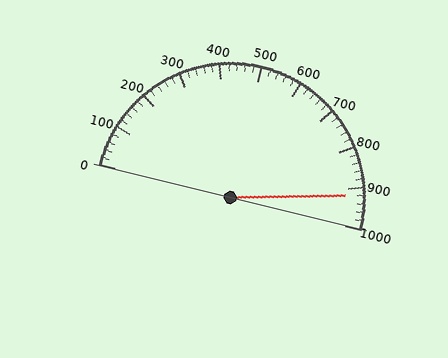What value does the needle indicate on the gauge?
The needle indicates approximately 920.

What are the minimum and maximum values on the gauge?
The gauge ranges from 0 to 1000.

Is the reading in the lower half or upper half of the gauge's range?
The reading is in the upper half of the range (0 to 1000).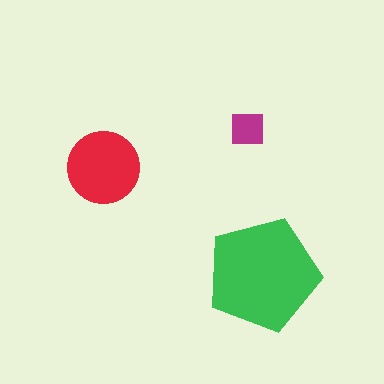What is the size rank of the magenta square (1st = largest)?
3rd.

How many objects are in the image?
There are 3 objects in the image.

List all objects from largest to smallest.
The green pentagon, the red circle, the magenta square.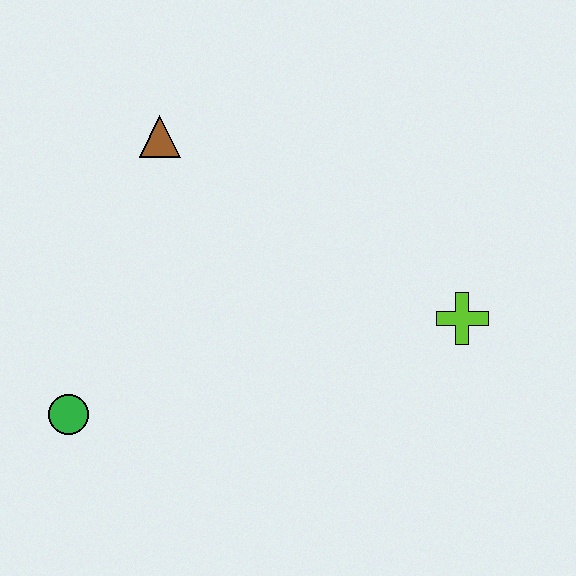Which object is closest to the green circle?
The brown triangle is closest to the green circle.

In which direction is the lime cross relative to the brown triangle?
The lime cross is to the right of the brown triangle.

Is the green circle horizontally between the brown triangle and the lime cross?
No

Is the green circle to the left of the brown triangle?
Yes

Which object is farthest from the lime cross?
The green circle is farthest from the lime cross.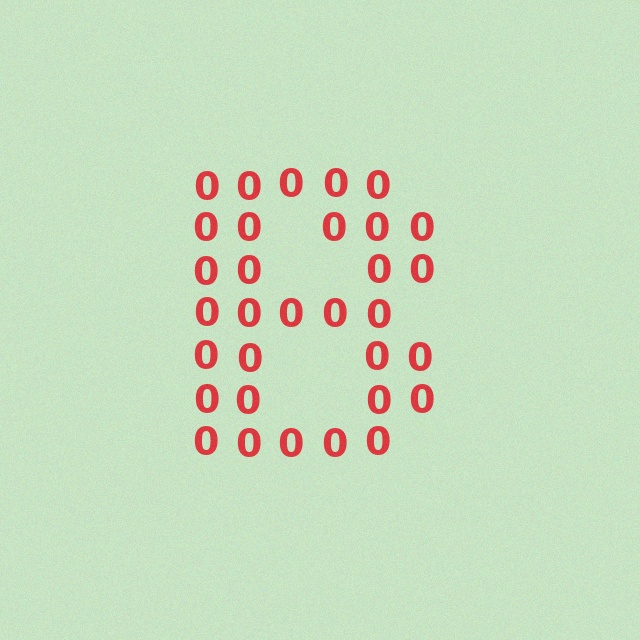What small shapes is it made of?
It is made of small digit 0's.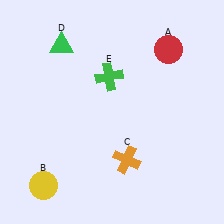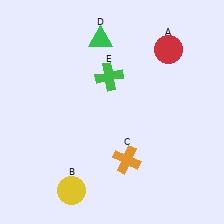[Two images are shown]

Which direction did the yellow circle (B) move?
The yellow circle (B) moved right.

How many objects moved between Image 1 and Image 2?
2 objects moved between the two images.